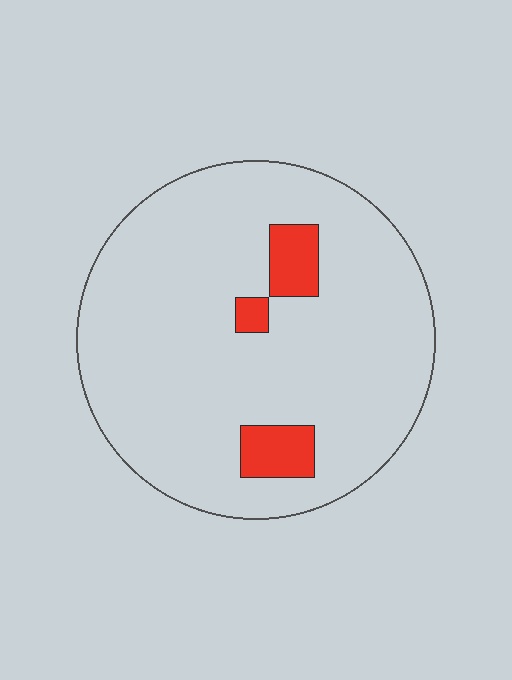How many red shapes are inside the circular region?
3.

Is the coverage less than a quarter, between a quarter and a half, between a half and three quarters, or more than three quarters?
Less than a quarter.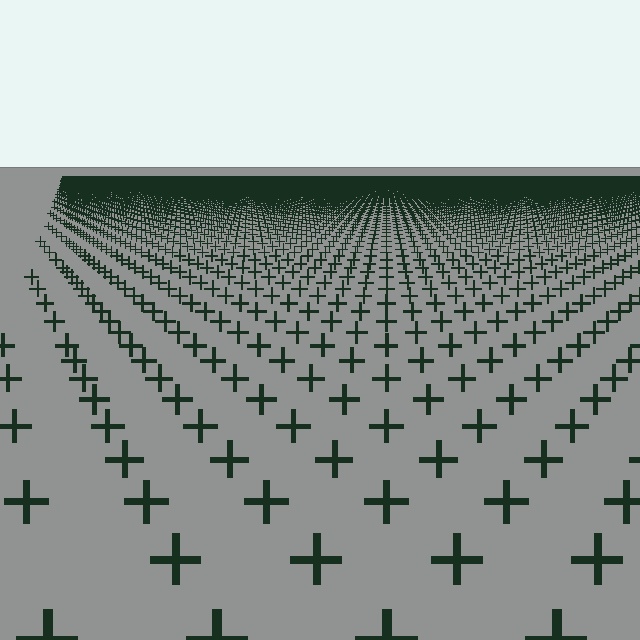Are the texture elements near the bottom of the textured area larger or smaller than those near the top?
Larger. Near the bottom, elements are closer to the viewer and appear at a bigger on-screen size.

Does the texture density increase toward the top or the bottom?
Density increases toward the top.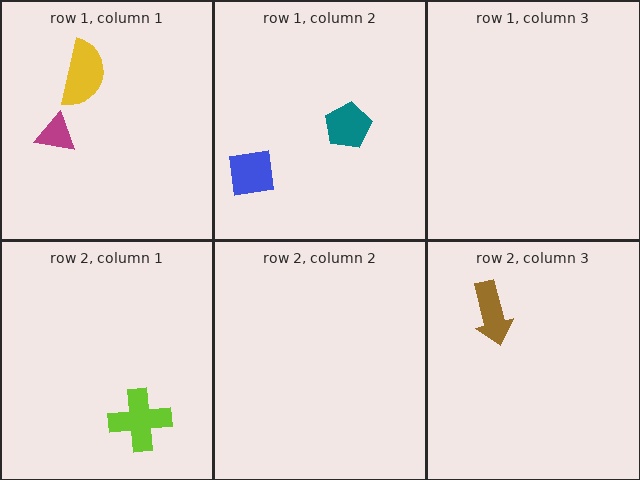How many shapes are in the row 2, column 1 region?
1.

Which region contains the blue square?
The row 1, column 2 region.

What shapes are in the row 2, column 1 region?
The lime cross.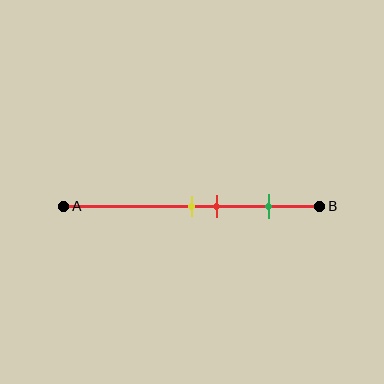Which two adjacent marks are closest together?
The yellow and red marks are the closest adjacent pair.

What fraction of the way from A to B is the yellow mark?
The yellow mark is approximately 50% (0.5) of the way from A to B.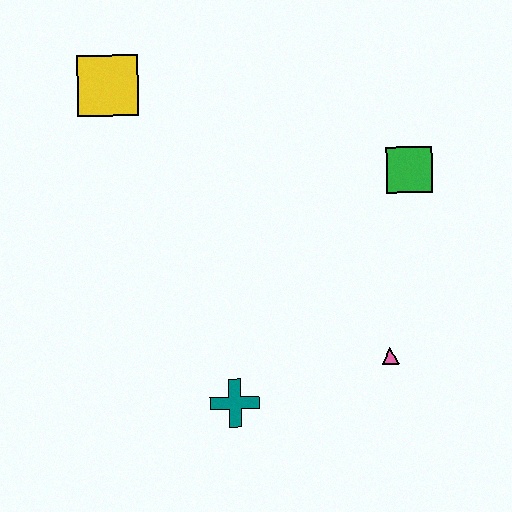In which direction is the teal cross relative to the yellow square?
The teal cross is below the yellow square.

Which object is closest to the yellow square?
The green square is closest to the yellow square.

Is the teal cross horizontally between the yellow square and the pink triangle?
Yes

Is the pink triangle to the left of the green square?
Yes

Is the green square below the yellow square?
Yes